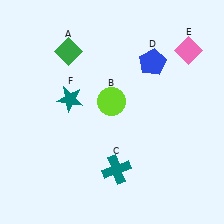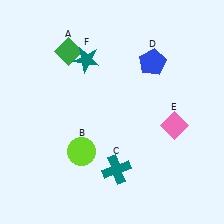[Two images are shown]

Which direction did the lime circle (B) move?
The lime circle (B) moved down.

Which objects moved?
The objects that moved are: the lime circle (B), the pink diamond (E), the teal star (F).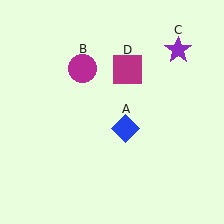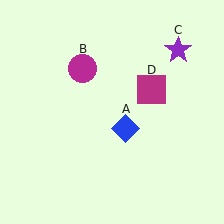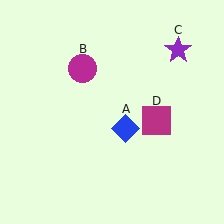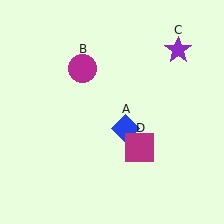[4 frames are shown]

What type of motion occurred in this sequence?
The magenta square (object D) rotated clockwise around the center of the scene.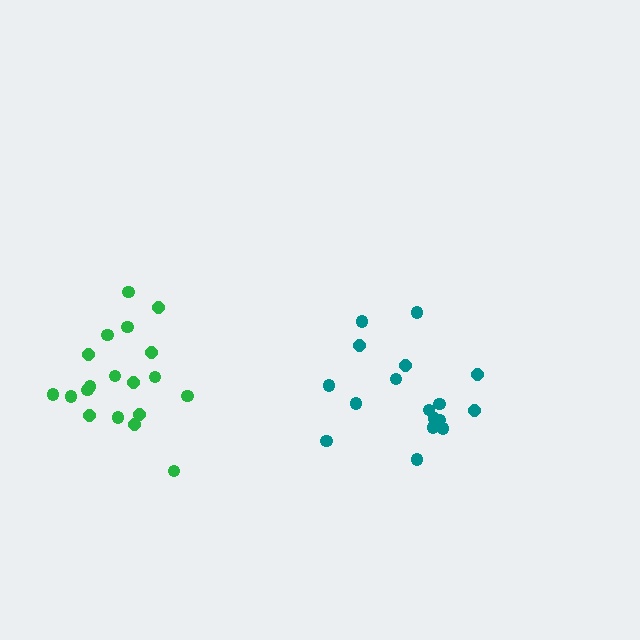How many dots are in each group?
Group 1: 18 dots, Group 2: 19 dots (37 total).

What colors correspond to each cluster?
The clusters are colored: teal, green.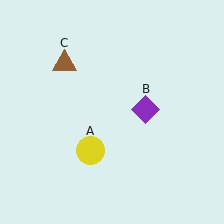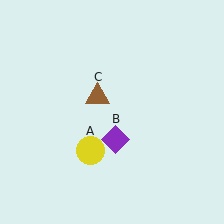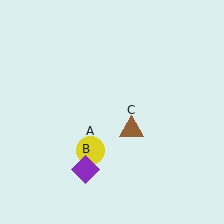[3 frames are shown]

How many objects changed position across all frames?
2 objects changed position: purple diamond (object B), brown triangle (object C).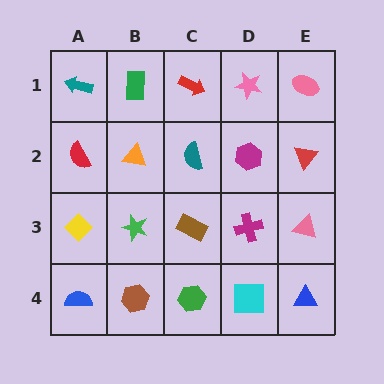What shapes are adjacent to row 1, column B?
An orange triangle (row 2, column B), a teal arrow (row 1, column A), a red arrow (row 1, column C).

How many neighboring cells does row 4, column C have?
3.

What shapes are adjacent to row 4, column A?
A yellow diamond (row 3, column A), a brown hexagon (row 4, column B).